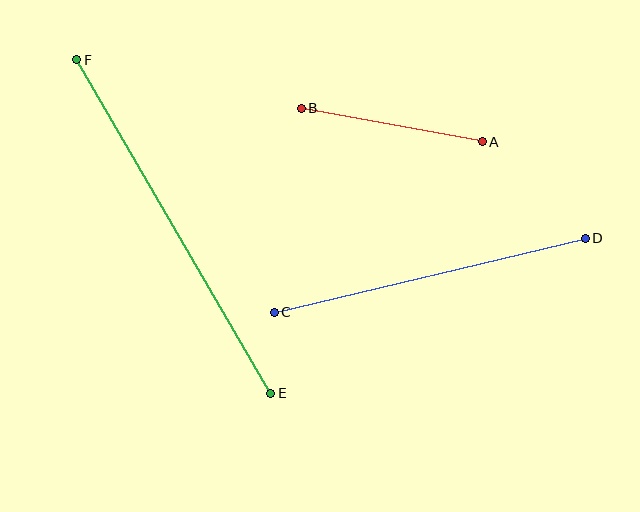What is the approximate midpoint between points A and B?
The midpoint is at approximately (392, 125) pixels.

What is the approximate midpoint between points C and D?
The midpoint is at approximately (430, 275) pixels.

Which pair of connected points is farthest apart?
Points E and F are farthest apart.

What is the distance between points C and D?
The distance is approximately 319 pixels.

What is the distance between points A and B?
The distance is approximately 184 pixels.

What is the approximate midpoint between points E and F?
The midpoint is at approximately (174, 226) pixels.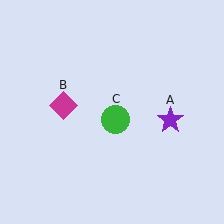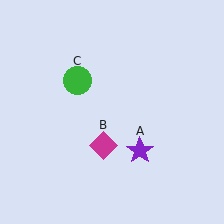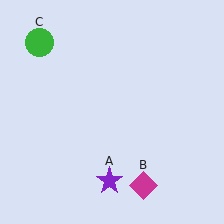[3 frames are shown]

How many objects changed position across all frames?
3 objects changed position: purple star (object A), magenta diamond (object B), green circle (object C).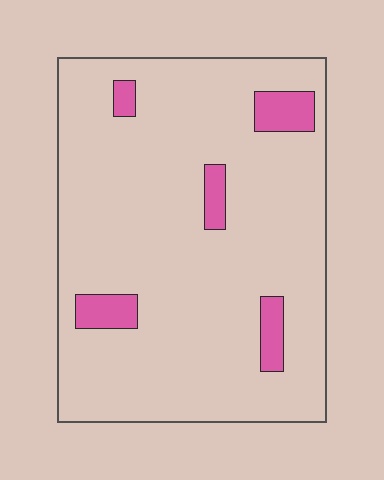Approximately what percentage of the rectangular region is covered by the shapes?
Approximately 10%.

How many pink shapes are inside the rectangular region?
5.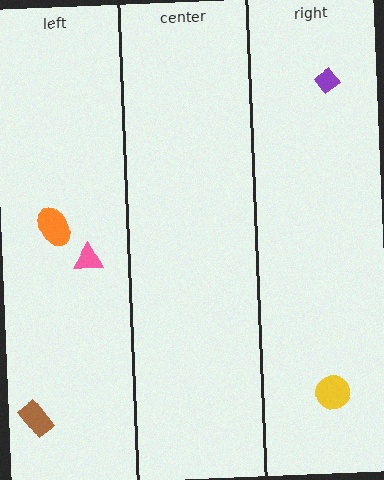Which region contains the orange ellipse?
The left region.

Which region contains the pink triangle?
The left region.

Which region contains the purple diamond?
The right region.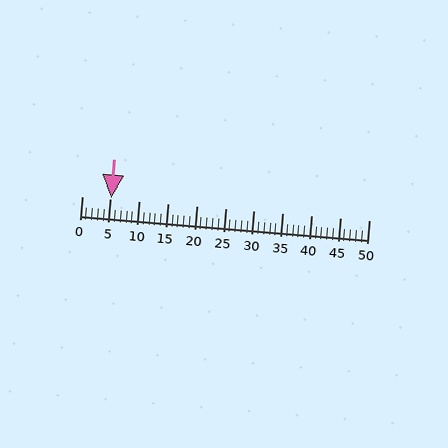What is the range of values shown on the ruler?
The ruler shows values from 0 to 50.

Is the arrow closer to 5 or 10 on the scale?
The arrow is closer to 5.